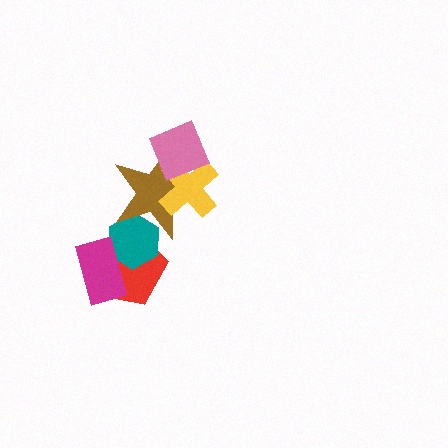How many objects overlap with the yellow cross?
2 objects overlap with the yellow cross.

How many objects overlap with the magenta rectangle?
2 objects overlap with the magenta rectangle.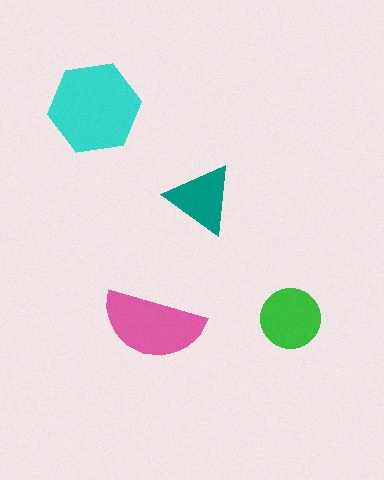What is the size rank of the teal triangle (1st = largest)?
4th.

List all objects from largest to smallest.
The cyan hexagon, the pink semicircle, the green circle, the teal triangle.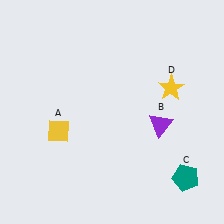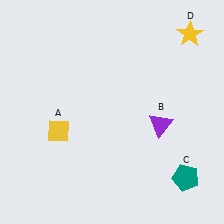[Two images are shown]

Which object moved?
The yellow star (D) moved up.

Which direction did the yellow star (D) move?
The yellow star (D) moved up.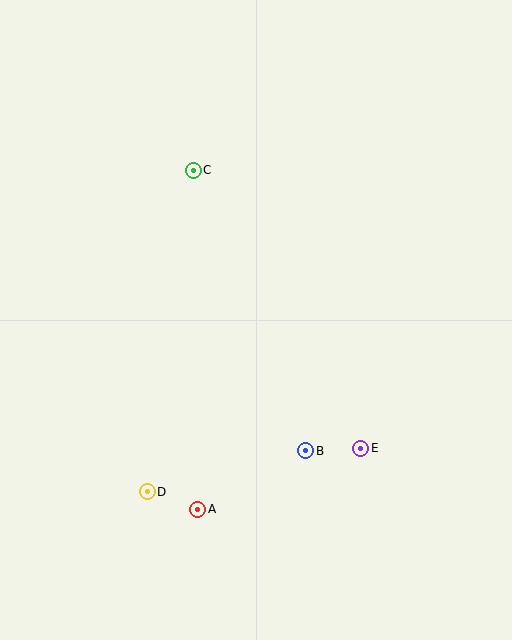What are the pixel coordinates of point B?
Point B is at (306, 451).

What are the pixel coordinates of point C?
Point C is at (193, 170).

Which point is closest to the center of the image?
Point B at (306, 451) is closest to the center.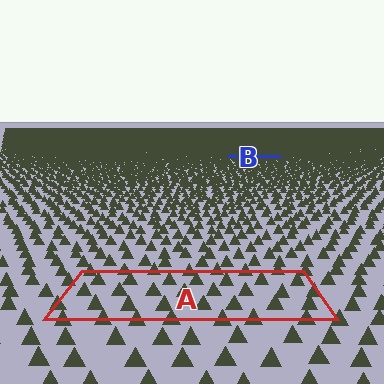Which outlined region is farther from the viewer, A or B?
Region B is farther from the viewer — the texture elements inside it appear smaller and more densely packed.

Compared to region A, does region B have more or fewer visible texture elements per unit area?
Region B has more texture elements per unit area — they are packed more densely because it is farther away.